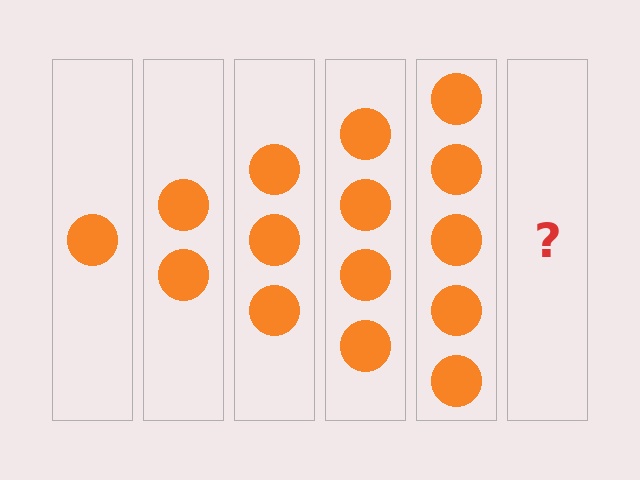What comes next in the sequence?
The next element should be 6 circles.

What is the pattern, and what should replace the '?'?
The pattern is that each step adds one more circle. The '?' should be 6 circles.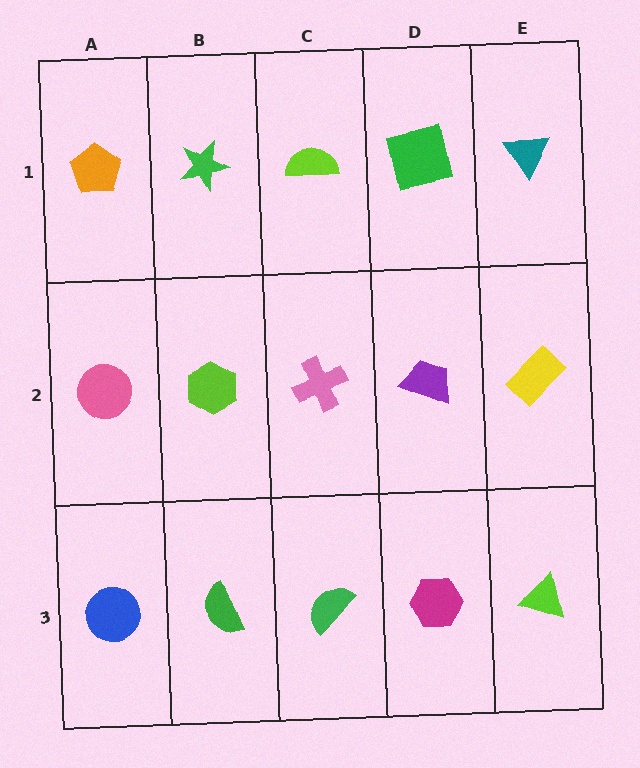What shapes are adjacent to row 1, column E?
A yellow rectangle (row 2, column E), a green square (row 1, column D).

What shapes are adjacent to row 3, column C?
A pink cross (row 2, column C), a green semicircle (row 3, column B), a magenta hexagon (row 3, column D).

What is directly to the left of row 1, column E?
A green square.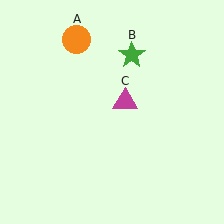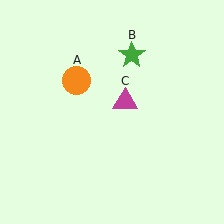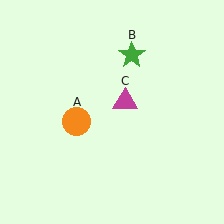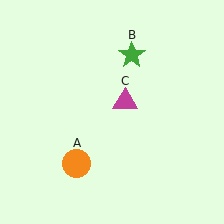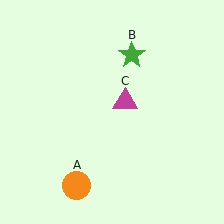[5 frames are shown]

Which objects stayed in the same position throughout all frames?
Green star (object B) and magenta triangle (object C) remained stationary.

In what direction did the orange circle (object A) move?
The orange circle (object A) moved down.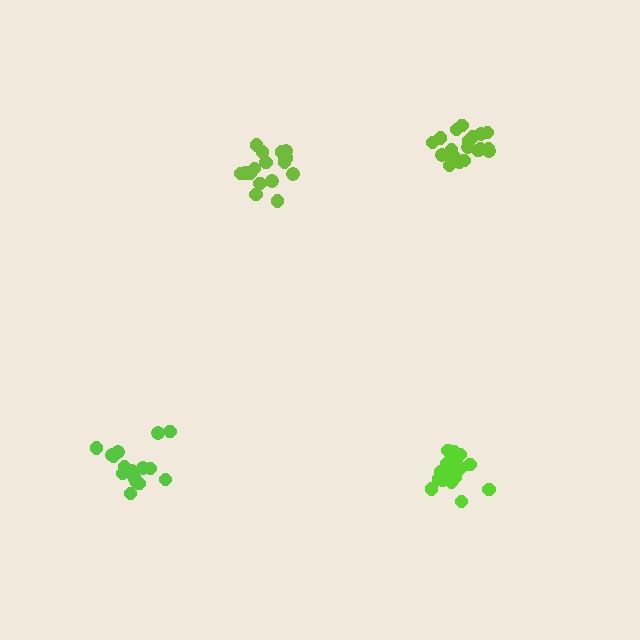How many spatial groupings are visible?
There are 4 spatial groupings.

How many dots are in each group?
Group 1: 17 dots, Group 2: 21 dots, Group 3: 17 dots, Group 4: 20 dots (75 total).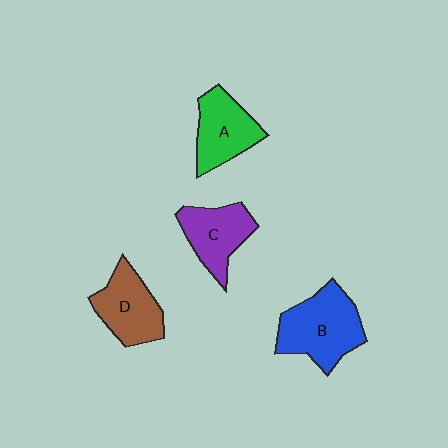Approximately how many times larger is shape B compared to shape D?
Approximately 1.3 times.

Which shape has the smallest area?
Shape C (purple).